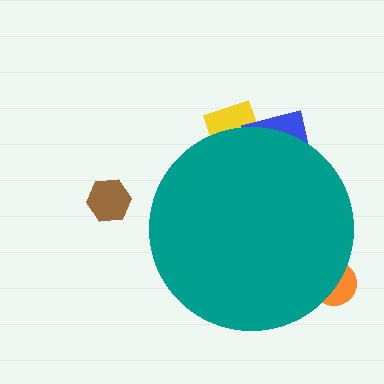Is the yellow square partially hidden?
Yes, the yellow square is partially hidden behind the teal circle.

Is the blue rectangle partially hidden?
Yes, the blue rectangle is partially hidden behind the teal circle.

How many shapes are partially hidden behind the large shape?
3 shapes are partially hidden.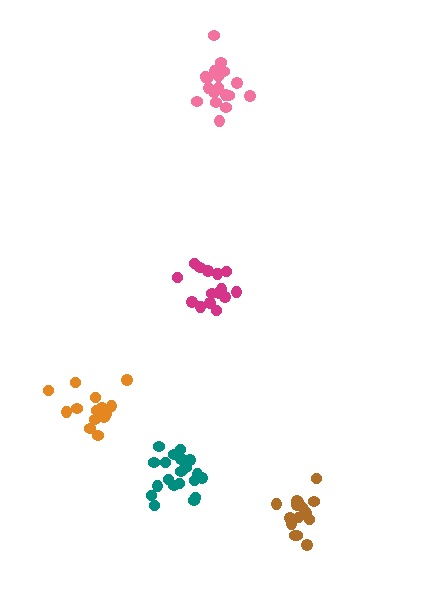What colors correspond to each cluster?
The clusters are colored: teal, magenta, brown, pink, orange.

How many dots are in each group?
Group 1: 21 dots, Group 2: 16 dots, Group 3: 15 dots, Group 4: 20 dots, Group 5: 16 dots (88 total).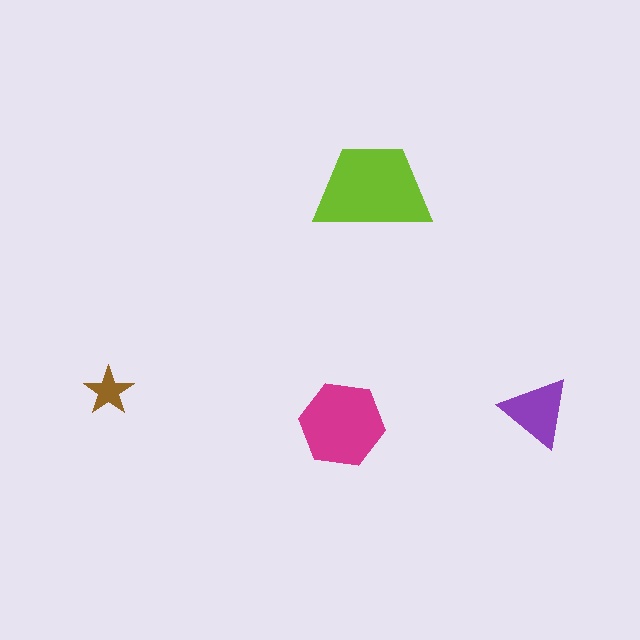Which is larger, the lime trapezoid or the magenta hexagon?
The lime trapezoid.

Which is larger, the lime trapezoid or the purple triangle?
The lime trapezoid.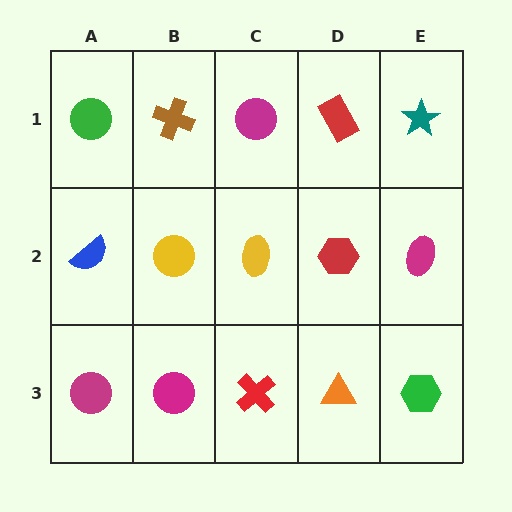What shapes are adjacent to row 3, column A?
A blue semicircle (row 2, column A), a magenta circle (row 3, column B).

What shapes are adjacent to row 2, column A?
A green circle (row 1, column A), a magenta circle (row 3, column A), a yellow circle (row 2, column B).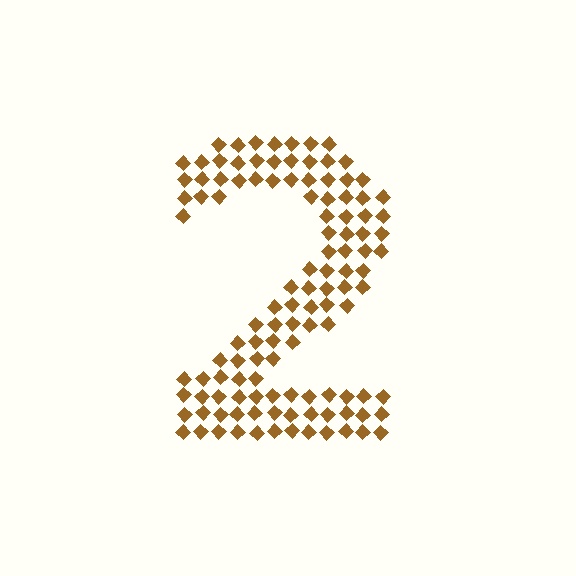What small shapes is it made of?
It is made of small diamonds.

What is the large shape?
The large shape is the digit 2.